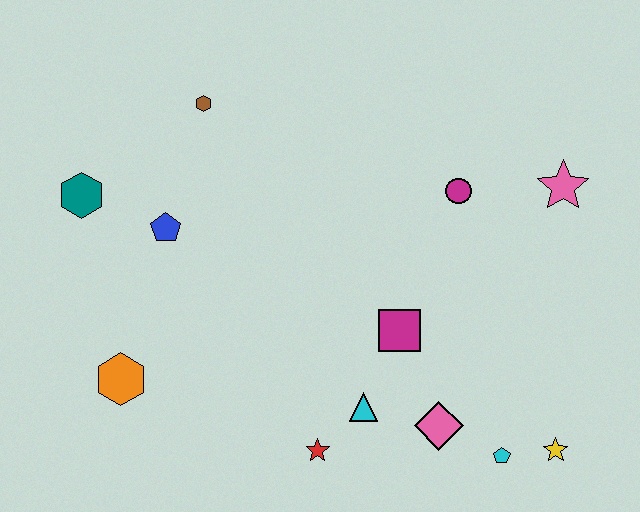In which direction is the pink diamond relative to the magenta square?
The pink diamond is below the magenta square.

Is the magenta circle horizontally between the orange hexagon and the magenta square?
No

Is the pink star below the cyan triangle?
No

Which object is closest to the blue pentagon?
The teal hexagon is closest to the blue pentagon.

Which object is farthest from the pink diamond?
The teal hexagon is farthest from the pink diamond.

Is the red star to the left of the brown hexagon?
No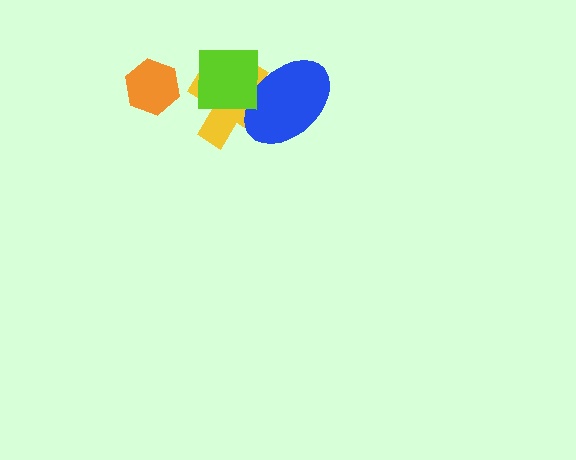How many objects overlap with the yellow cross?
2 objects overlap with the yellow cross.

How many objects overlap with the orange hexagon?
0 objects overlap with the orange hexagon.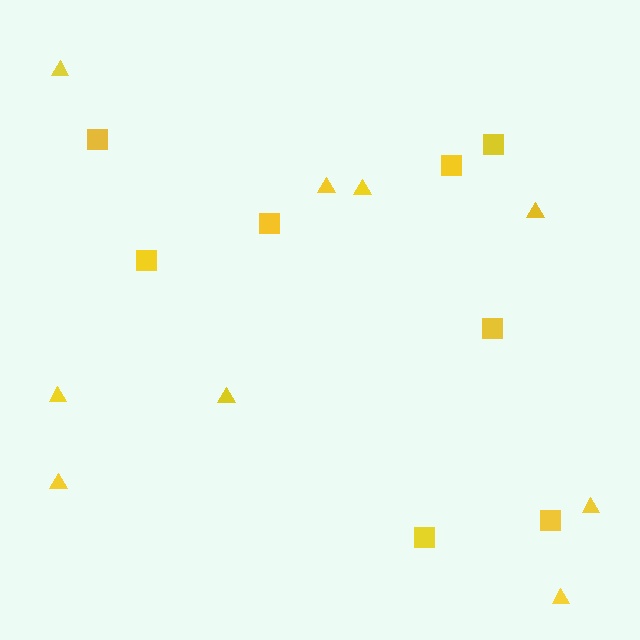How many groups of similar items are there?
There are 2 groups: one group of triangles (9) and one group of squares (8).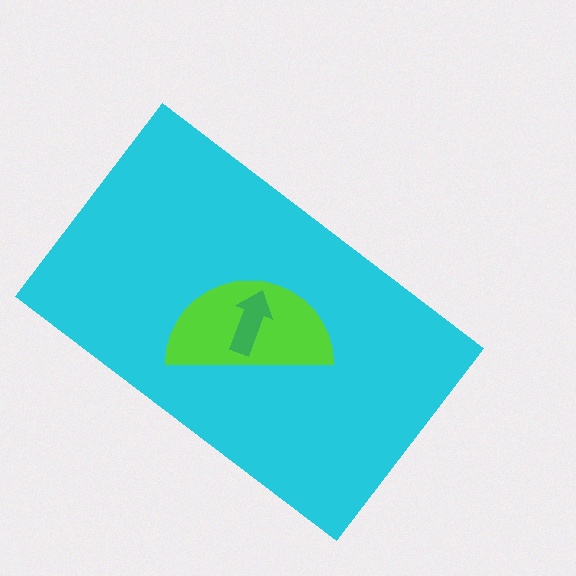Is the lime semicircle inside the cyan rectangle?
Yes.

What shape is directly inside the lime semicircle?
The green arrow.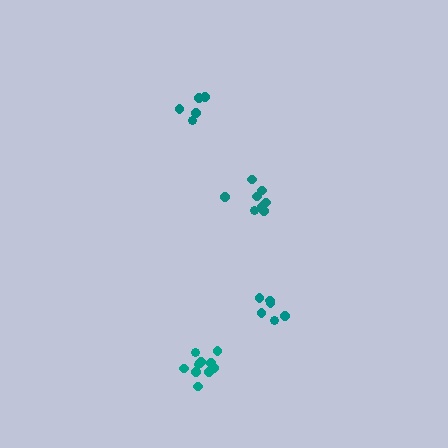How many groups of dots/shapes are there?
There are 4 groups.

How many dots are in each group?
Group 1: 10 dots, Group 2: 5 dots, Group 3: 8 dots, Group 4: 6 dots (29 total).